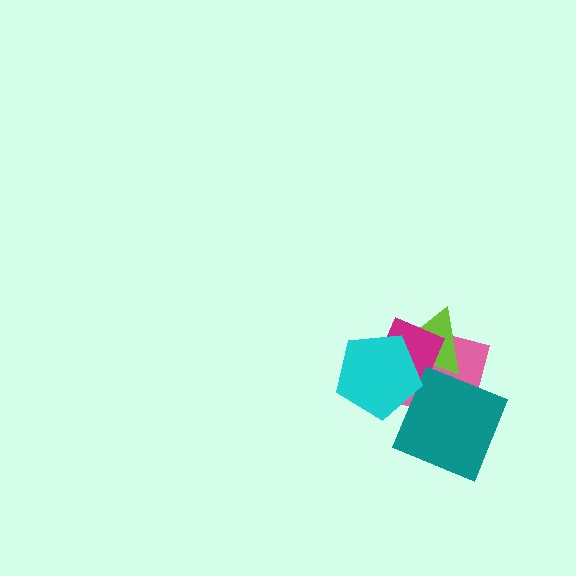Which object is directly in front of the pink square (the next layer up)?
The lime triangle is directly in front of the pink square.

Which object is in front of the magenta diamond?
The cyan pentagon is in front of the magenta diamond.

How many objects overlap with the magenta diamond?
3 objects overlap with the magenta diamond.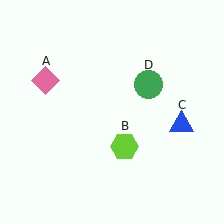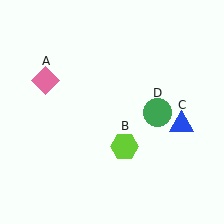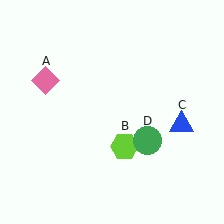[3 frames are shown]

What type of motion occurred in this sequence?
The green circle (object D) rotated clockwise around the center of the scene.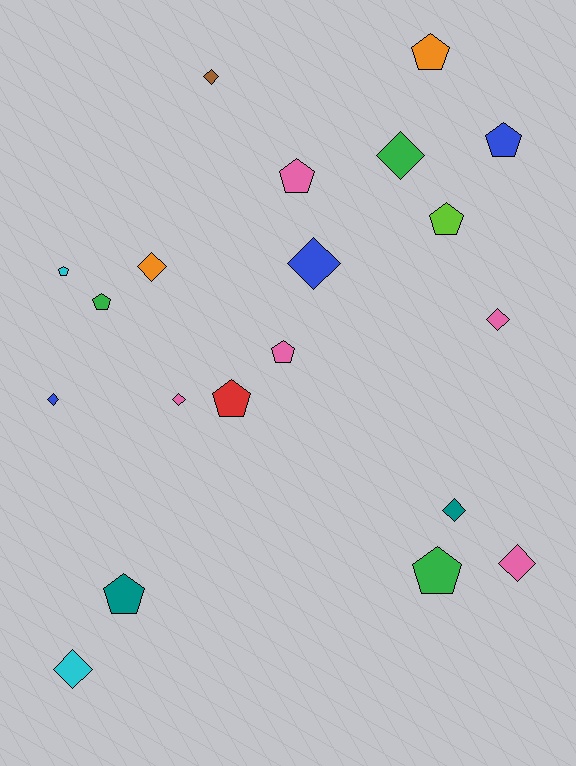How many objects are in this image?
There are 20 objects.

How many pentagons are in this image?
There are 10 pentagons.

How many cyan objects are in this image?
There are 2 cyan objects.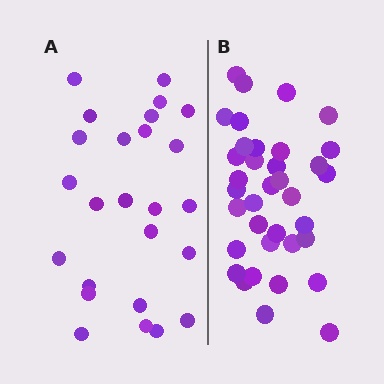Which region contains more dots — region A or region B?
Region B (the right region) has more dots.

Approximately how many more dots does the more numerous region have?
Region B has roughly 12 or so more dots than region A.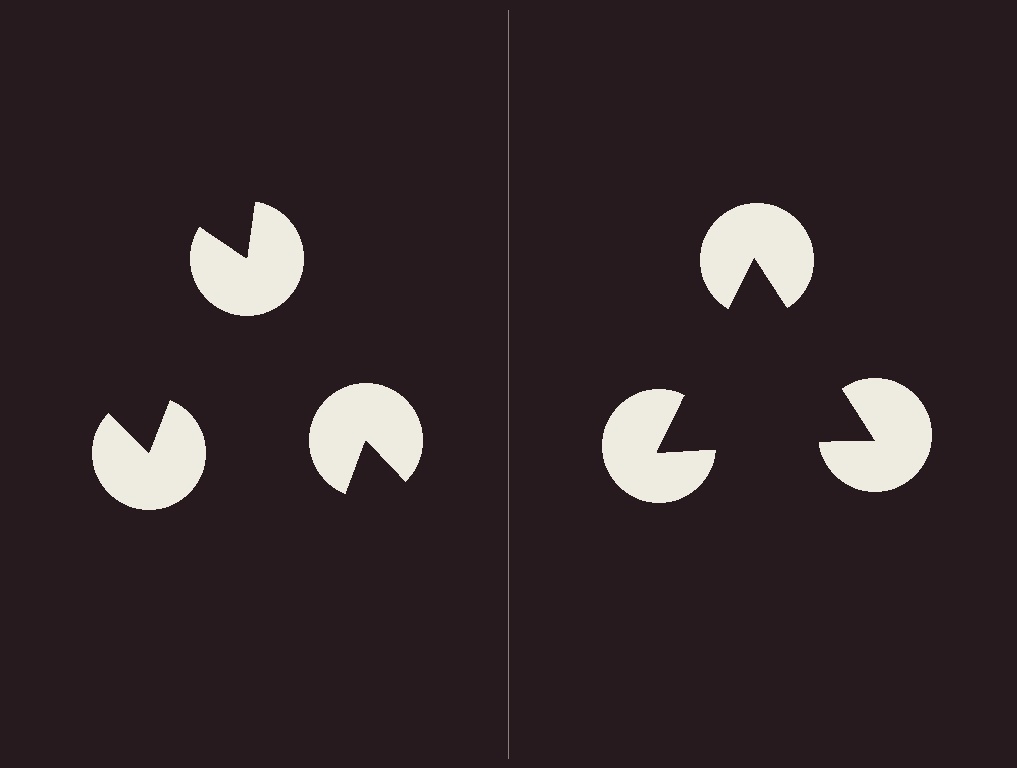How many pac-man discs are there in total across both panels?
6 — 3 on each side.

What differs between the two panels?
The pac-man discs are positioned identically on both sides; only the wedge orientations differ. On the right they align to a triangle; on the left they are misaligned.